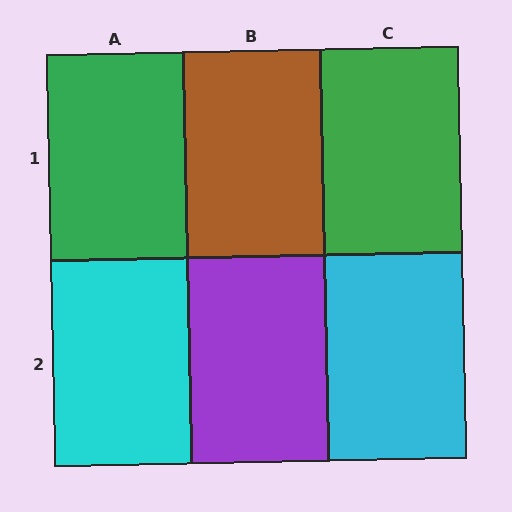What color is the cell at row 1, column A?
Green.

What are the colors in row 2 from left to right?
Cyan, purple, cyan.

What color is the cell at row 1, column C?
Green.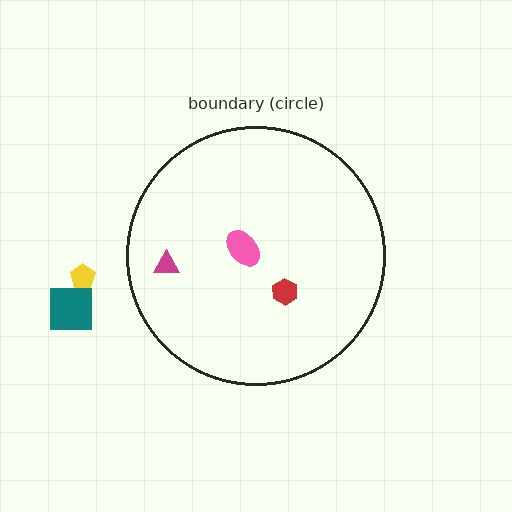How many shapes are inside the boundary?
3 inside, 2 outside.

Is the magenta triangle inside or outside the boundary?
Inside.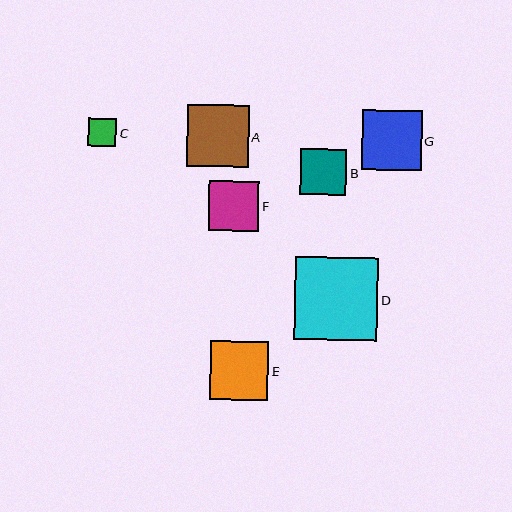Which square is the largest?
Square D is the largest with a size of approximately 83 pixels.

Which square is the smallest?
Square C is the smallest with a size of approximately 28 pixels.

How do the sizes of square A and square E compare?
Square A and square E are approximately the same size.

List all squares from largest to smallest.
From largest to smallest: D, A, G, E, F, B, C.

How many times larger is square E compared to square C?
Square E is approximately 2.1 times the size of square C.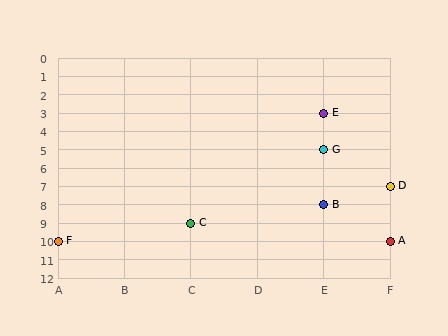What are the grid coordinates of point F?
Point F is at grid coordinates (A, 10).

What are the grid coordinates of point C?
Point C is at grid coordinates (C, 9).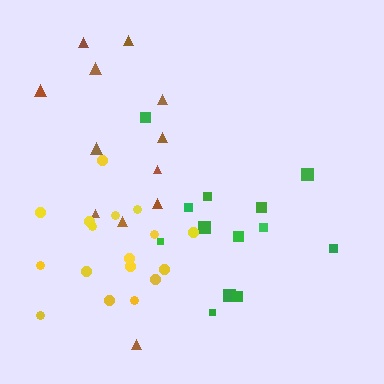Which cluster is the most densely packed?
Yellow.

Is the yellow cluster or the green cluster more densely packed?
Yellow.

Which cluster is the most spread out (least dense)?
Green.